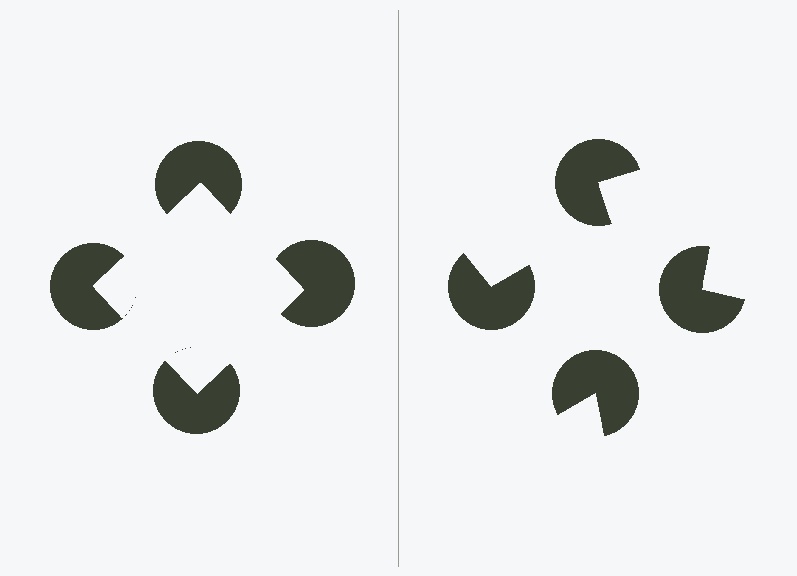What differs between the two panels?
The pac-man discs are positioned identically on both sides; only the wedge orientations differ. On the left they align to a square; on the right they are misaligned.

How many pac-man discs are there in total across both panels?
8 — 4 on each side.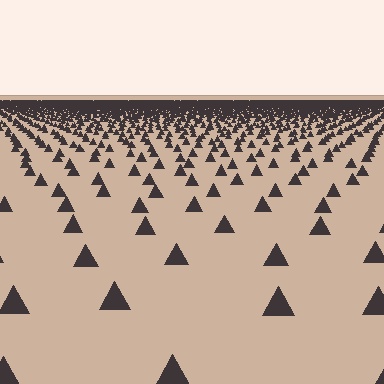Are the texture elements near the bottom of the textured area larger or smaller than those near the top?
Larger. Near the bottom, elements are closer to the viewer and appear at a bigger on-screen size.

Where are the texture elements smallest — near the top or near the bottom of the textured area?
Near the top.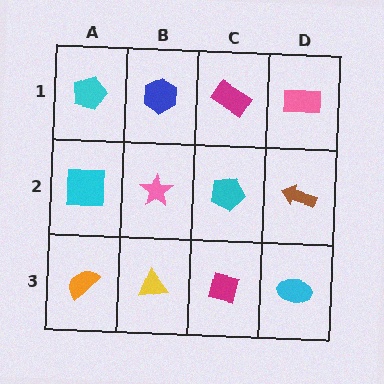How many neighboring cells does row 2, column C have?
4.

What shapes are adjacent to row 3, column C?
A cyan pentagon (row 2, column C), a yellow triangle (row 3, column B), a cyan ellipse (row 3, column D).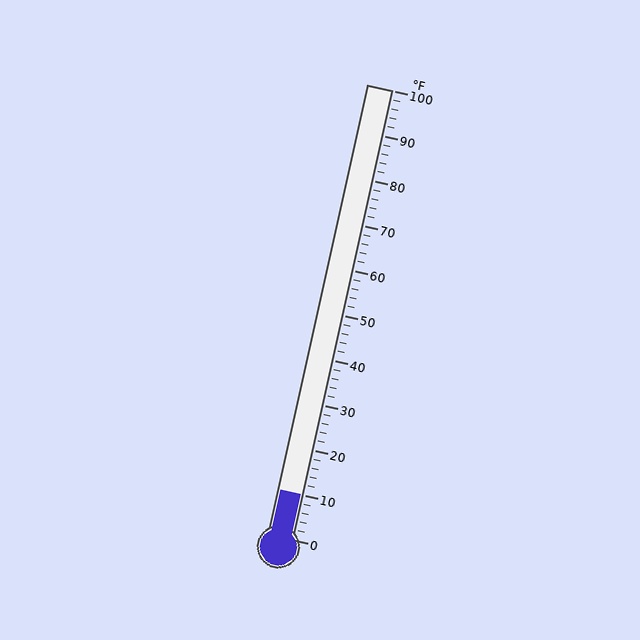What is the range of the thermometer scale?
The thermometer scale ranges from 0°F to 100°F.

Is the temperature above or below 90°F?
The temperature is below 90°F.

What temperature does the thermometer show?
The thermometer shows approximately 10°F.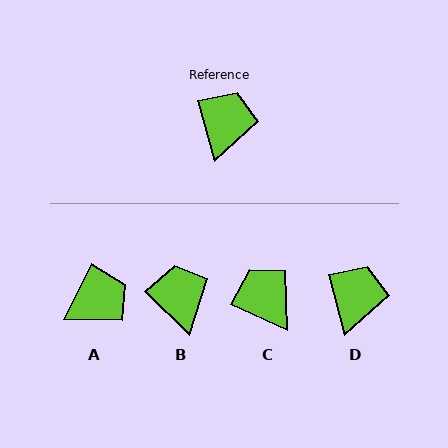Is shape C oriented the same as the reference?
No, it is off by about 50 degrees.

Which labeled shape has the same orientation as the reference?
D.